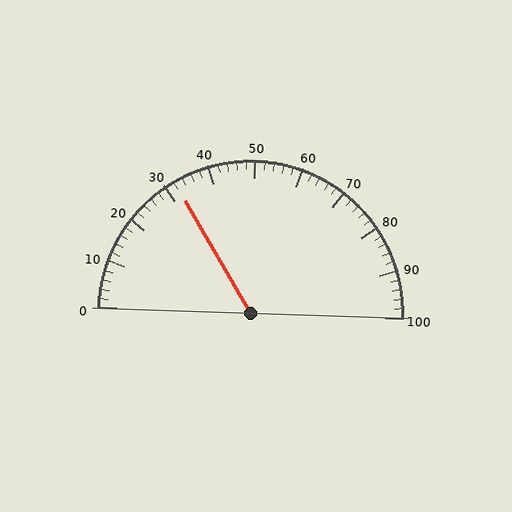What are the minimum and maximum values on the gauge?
The gauge ranges from 0 to 100.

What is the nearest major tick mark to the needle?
The nearest major tick mark is 30.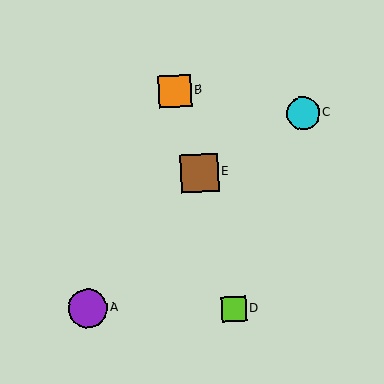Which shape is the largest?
The purple circle (labeled A) is the largest.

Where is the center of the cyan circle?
The center of the cyan circle is at (303, 113).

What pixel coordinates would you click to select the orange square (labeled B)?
Click at (175, 91) to select the orange square B.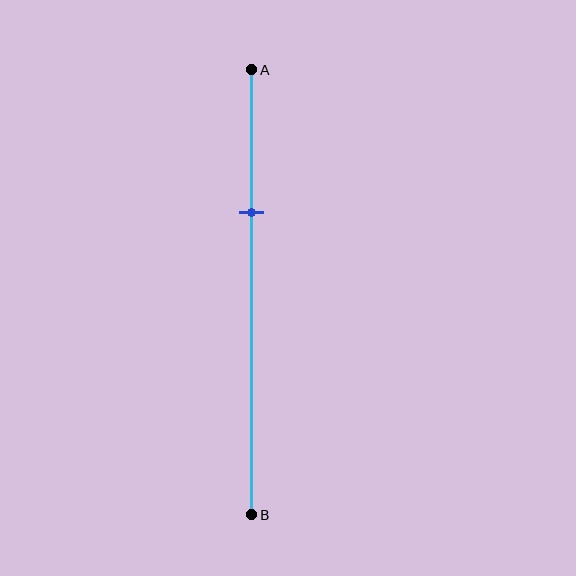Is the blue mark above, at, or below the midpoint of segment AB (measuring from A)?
The blue mark is above the midpoint of segment AB.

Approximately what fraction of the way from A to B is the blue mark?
The blue mark is approximately 30% of the way from A to B.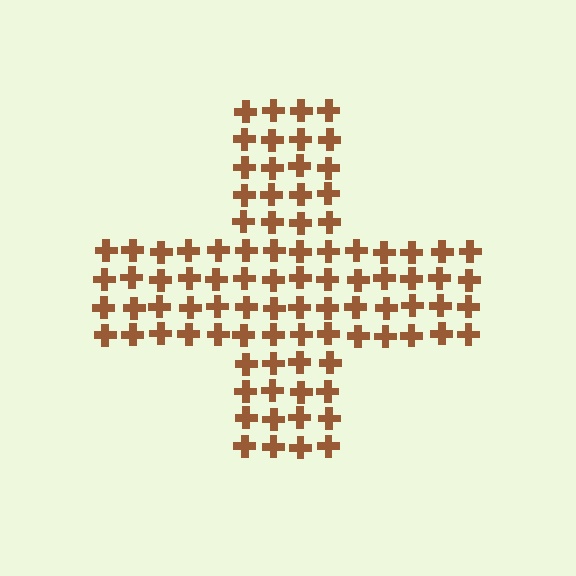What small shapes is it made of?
It is made of small crosses.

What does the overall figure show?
The overall figure shows a cross.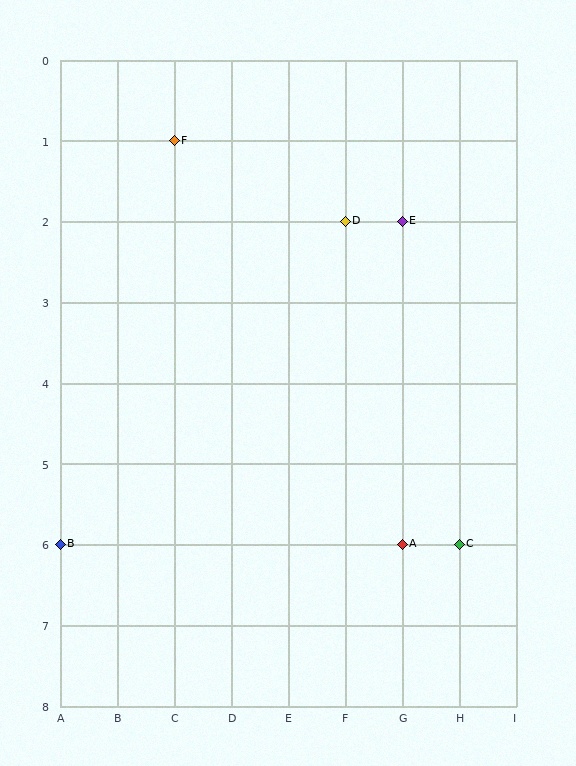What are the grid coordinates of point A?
Point A is at grid coordinates (G, 6).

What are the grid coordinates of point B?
Point B is at grid coordinates (A, 6).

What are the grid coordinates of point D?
Point D is at grid coordinates (F, 2).